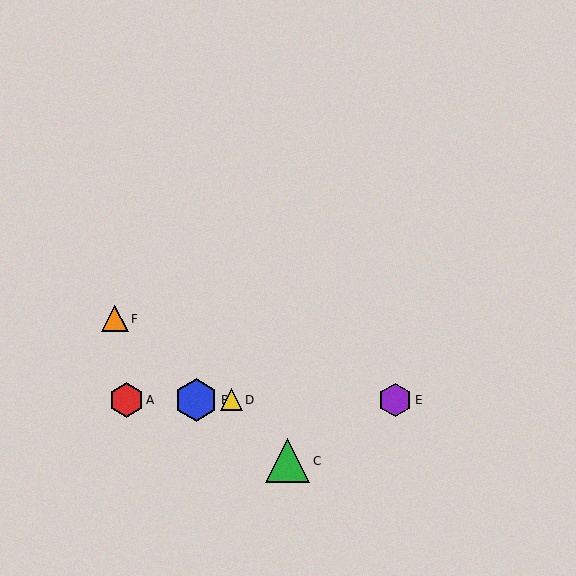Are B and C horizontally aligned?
No, B is at y≈400 and C is at y≈461.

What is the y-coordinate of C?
Object C is at y≈461.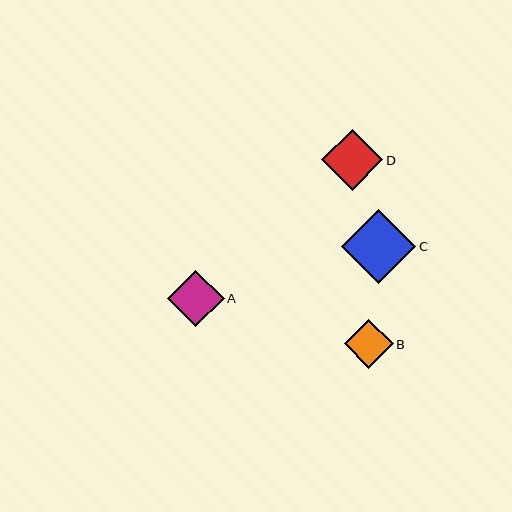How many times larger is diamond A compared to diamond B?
Diamond A is approximately 1.1 times the size of diamond B.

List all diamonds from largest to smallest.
From largest to smallest: C, D, A, B.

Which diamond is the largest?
Diamond C is the largest with a size of approximately 74 pixels.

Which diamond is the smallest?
Diamond B is the smallest with a size of approximately 49 pixels.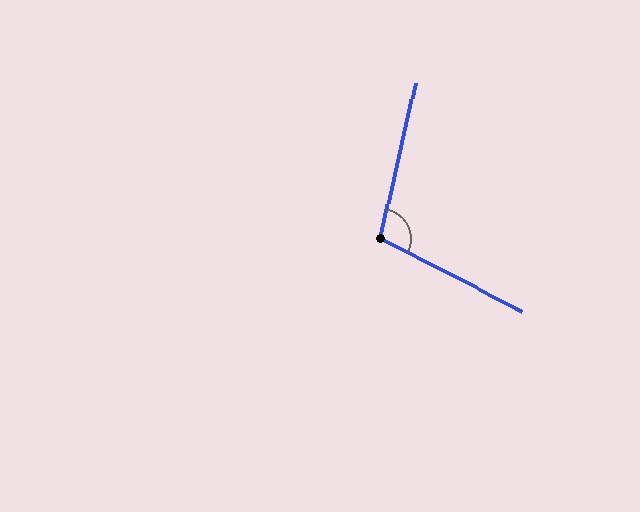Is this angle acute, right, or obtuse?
It is obtuse.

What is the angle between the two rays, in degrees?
Approximately 105 degrees.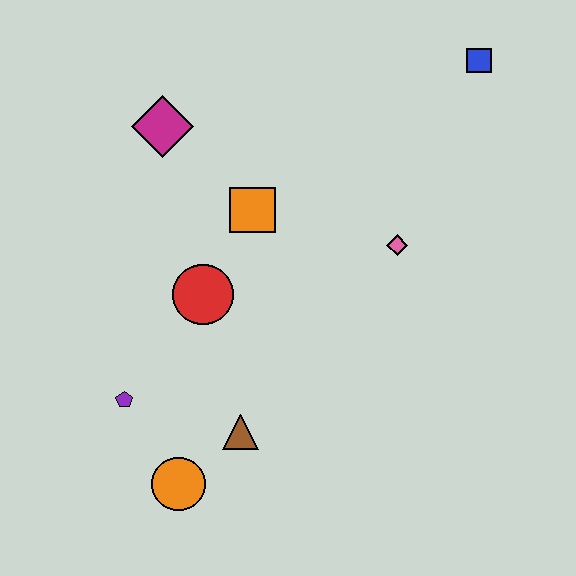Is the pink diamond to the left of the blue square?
Yes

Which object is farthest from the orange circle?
The blue square is farthest from the orange circle.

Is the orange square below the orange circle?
No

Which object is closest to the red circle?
The orange square is closest to the red circle.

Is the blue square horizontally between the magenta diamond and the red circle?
No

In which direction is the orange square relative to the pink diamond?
The orange square is to the left of the pink diamond.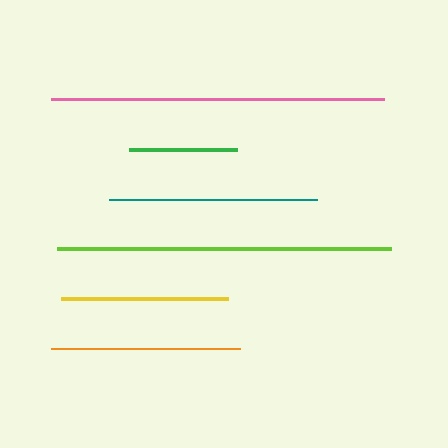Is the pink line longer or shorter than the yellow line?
The pink line is longer than the yellow line.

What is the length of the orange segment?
The orange segment is approximately 188 pixels long.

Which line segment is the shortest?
The green line is the shortest at approximately 107 pixels.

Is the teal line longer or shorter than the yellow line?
The teal line is longer than the yellow line.